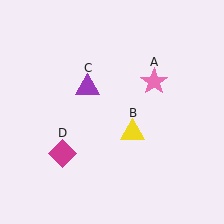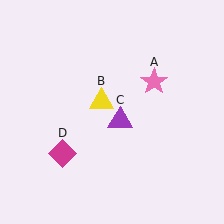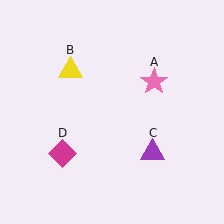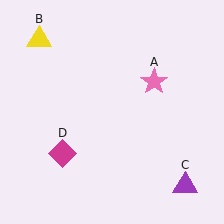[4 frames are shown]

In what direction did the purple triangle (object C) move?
The purple triangle (object C) moved down and to the right.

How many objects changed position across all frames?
2 objects changed position: yellow triangle (object B), purple triangle (object C).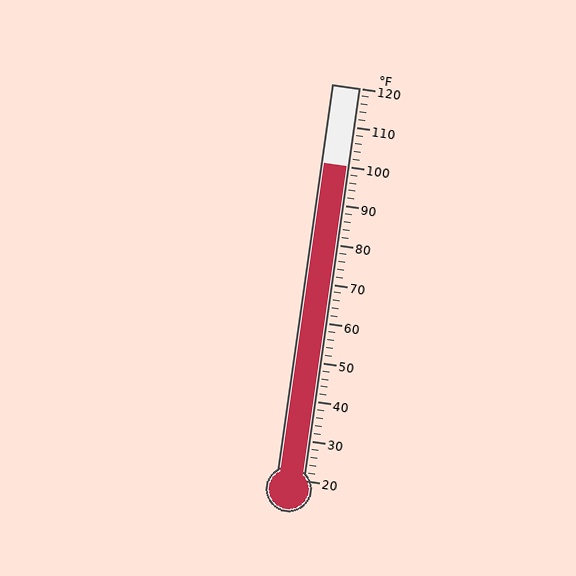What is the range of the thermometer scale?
The thermometer scale ranges from 20°F to 120°F.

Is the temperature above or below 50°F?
The temperature is above 50°F.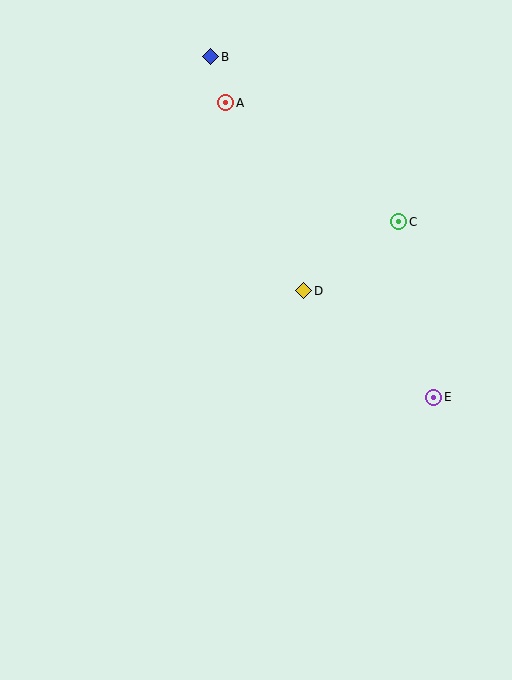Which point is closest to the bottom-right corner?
Point E is closest to the bottom-right corner.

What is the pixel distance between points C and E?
The distance between C and E is 179 pixels.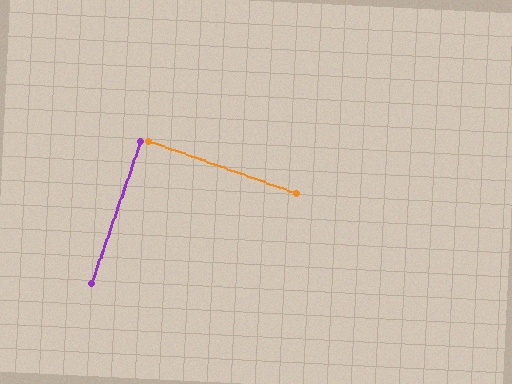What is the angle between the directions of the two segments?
Approximately 89 degrees.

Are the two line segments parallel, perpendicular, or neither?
Perpendicular — they meet at approximately 89°.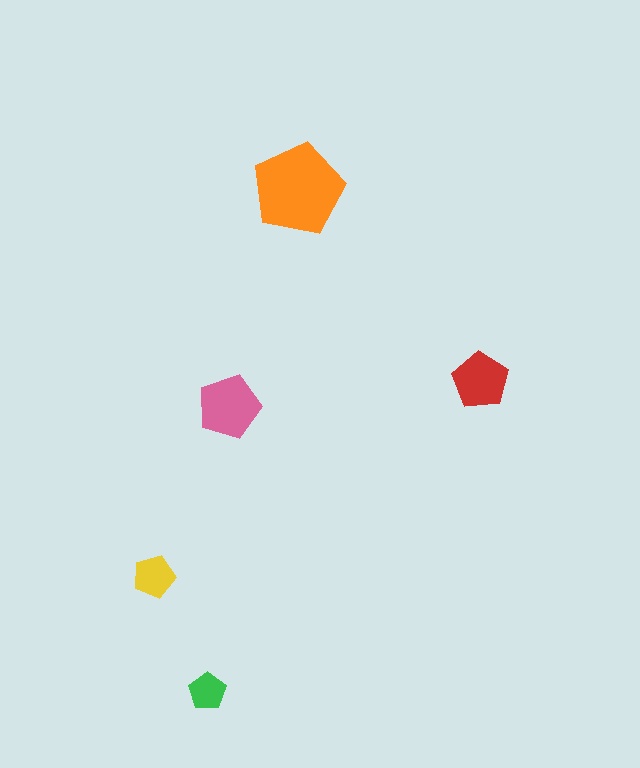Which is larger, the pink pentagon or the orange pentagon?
The orange one.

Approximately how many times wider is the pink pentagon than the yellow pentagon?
About 1.5 times wider.